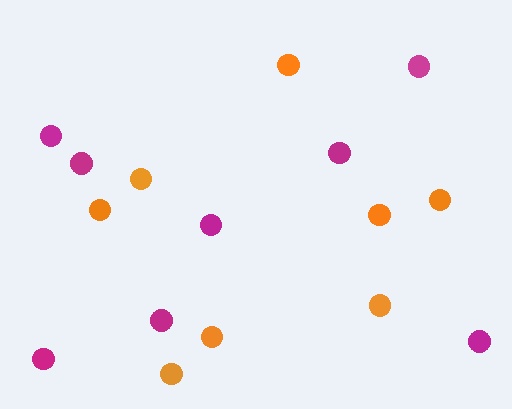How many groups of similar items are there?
There are 2 groups: one group of magenta circles (8) and one group of orange circles (8).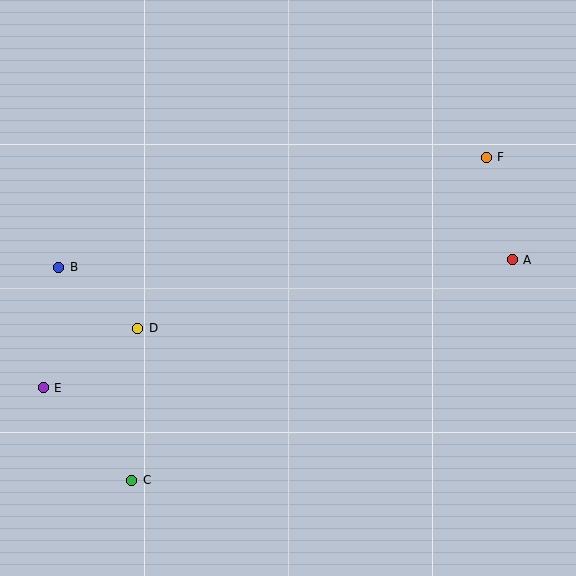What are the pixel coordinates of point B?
Point B is at (59, 267).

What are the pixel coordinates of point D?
Point D is at (138, 328).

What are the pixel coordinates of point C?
Point C is at (132, 480).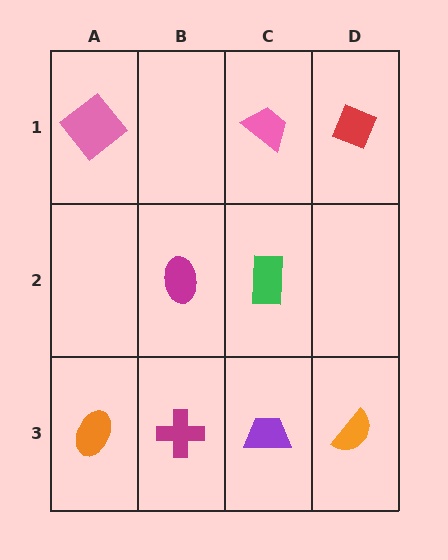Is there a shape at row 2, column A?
No, that cell is empty.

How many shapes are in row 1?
3 shapes.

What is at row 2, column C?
A green rectangle.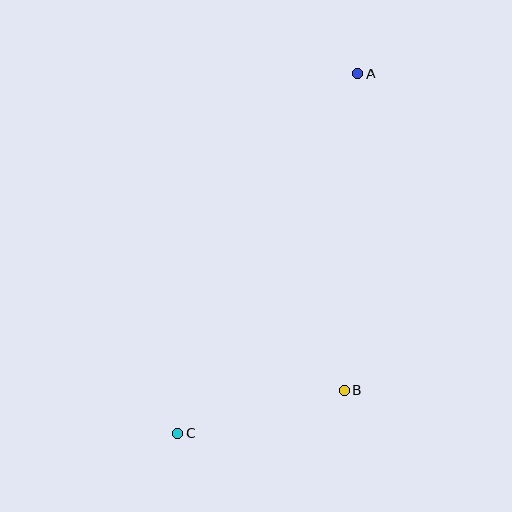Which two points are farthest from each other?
Points A and C are farthest from each other.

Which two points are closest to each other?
Points B and C are closest to each other.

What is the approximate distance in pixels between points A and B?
The distance between A and B is approximately 317 pixels.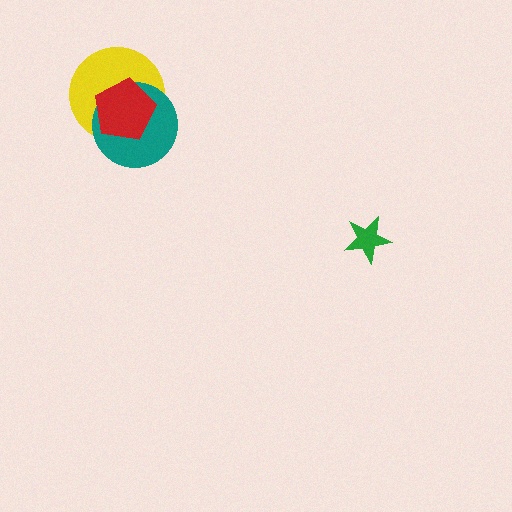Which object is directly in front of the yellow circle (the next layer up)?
The teal circle is directly in front of the yellow circle.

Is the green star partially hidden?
No, no other shape covers it.